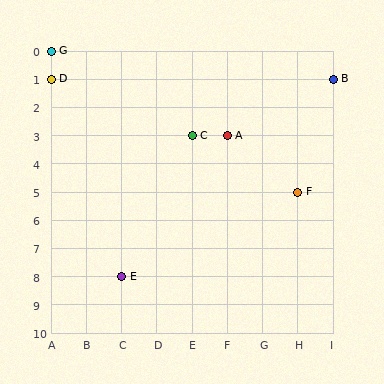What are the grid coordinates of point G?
Point G is at grid coordinates (A, 0).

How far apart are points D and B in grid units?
Points D and B are 8 columns apart.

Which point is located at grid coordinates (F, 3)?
Point A is at (F, 3).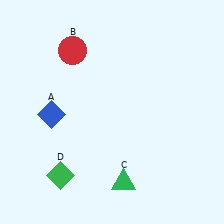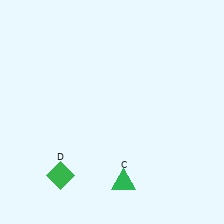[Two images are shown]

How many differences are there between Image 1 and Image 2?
There are 2 differences between the two images.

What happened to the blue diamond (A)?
The blue diamond (A) was removed in Image 2. It was in the bottom-left area of Image 1.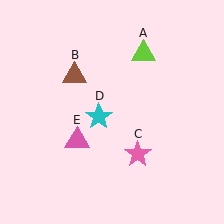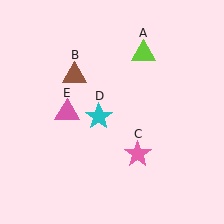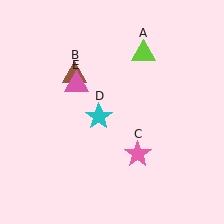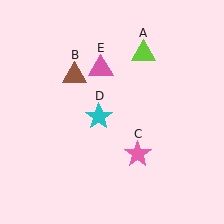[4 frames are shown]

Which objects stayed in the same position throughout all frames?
Lime triangle (object A) and brown triangle (object B) and pink star (object C) and cyan star (object D) remained stationary.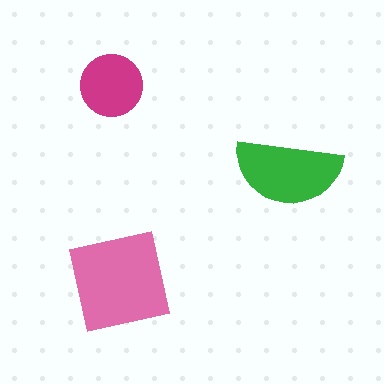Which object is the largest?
The pink square.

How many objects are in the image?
There are 3 objects in the image.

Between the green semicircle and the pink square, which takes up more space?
The pink square.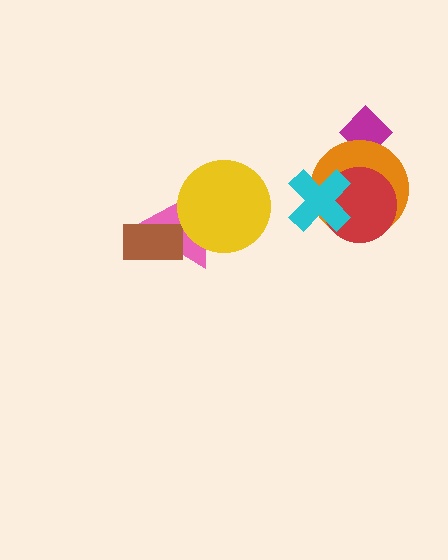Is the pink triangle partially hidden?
Yes, it is partially covered by another shape.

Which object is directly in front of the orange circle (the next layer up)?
The red circle is directly in front of the orange circle.